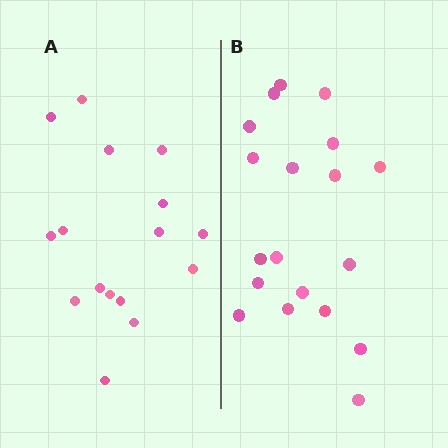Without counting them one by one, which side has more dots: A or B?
Region B (the right region) has more dots.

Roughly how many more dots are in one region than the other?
Region B has just a few more — roughly 2 or 3 more dots than region A.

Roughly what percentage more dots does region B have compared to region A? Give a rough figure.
About 20% more.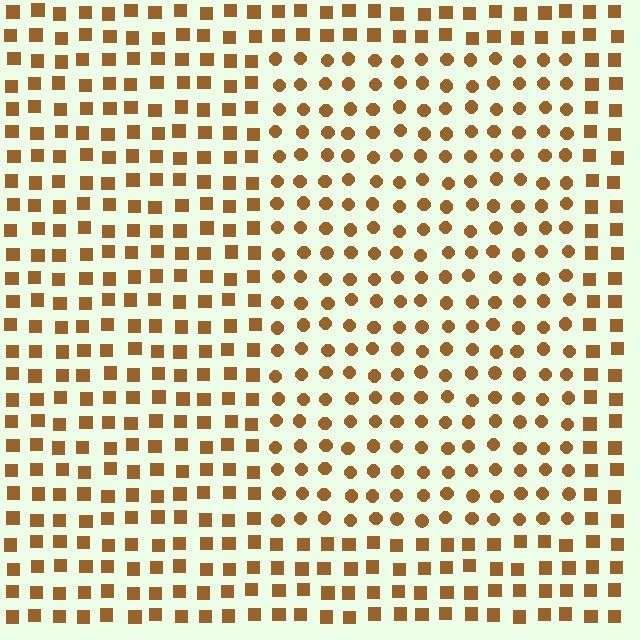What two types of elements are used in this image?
The image uses circles inside the rectangle region and squares outside it.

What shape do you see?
I see a rectangle.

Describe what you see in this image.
The image is filled with small brown elements arranged in a uniform grid. A rectangle-shaped region contains circles, while the surrounding area contains squares. The boundary is defined purely by the change in element shape.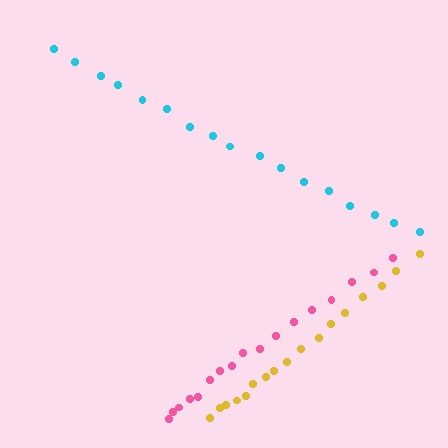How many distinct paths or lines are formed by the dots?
There are 3 distinct paths.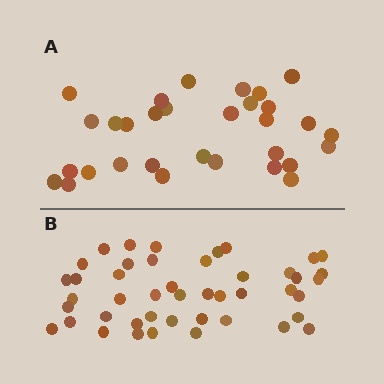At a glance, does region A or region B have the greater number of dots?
Region B (the bottom region) has more dots.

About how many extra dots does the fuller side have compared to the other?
Region B has approximately 15 more dots than region A.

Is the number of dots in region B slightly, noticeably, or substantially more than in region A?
Region B has substantially more. The ratio is roughly 1.5 to 1.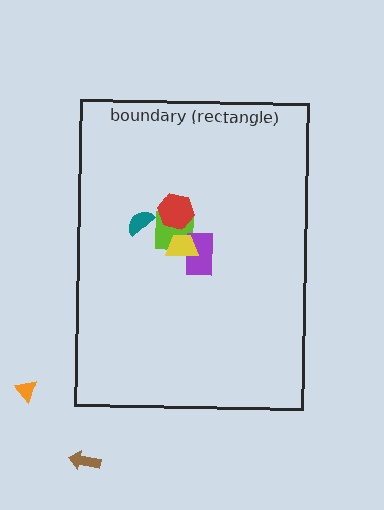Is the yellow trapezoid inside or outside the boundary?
Inside.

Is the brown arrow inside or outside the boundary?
Outside.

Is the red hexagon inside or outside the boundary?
Inside.